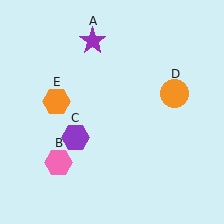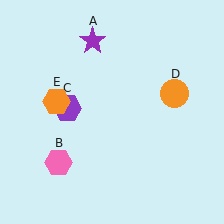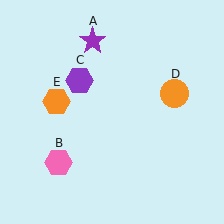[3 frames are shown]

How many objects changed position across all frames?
1 object changed position: purple hexagon (object C).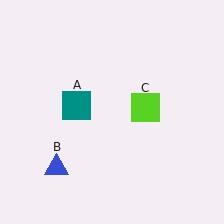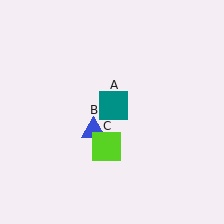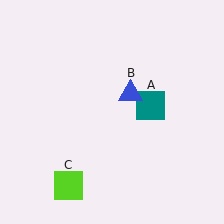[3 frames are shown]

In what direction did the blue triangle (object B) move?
The blue triangle (object B) moved up and to the right.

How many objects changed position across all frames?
3 objects changed position: teal square (object A), blue triangle (object B), lime square (object C).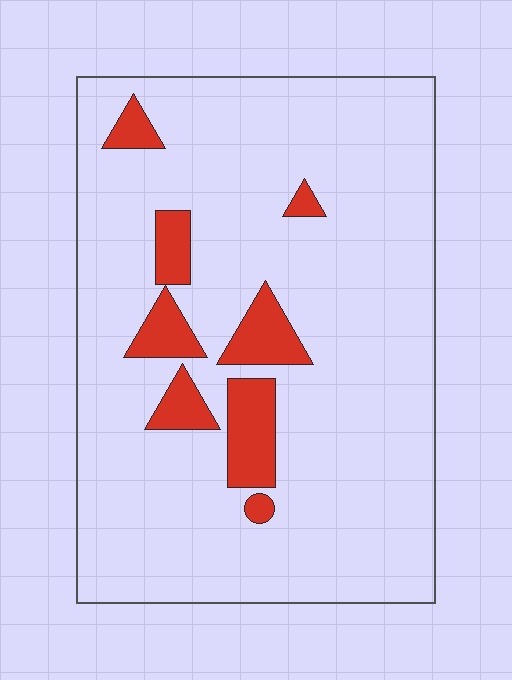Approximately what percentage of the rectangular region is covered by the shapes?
Approximately 10%.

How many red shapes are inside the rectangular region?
8.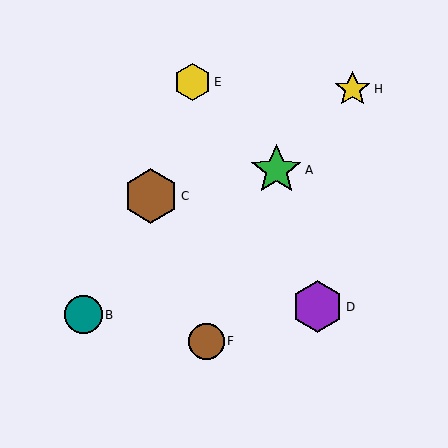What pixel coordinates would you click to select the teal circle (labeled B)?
Click at (83, 315) to select the teal circle B.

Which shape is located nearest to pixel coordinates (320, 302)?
The purple hexagon (labeled D) at (318, 307) is nearest to that location.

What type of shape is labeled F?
Shape F is a brown circle.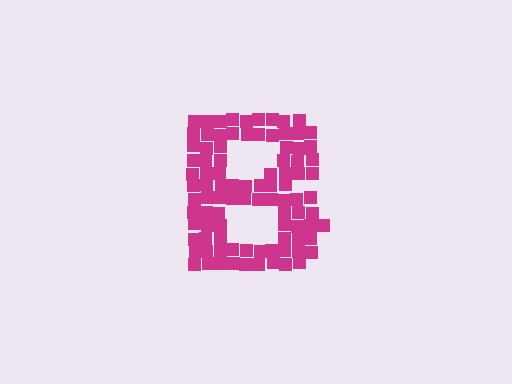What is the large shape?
The large shape is the letter B.